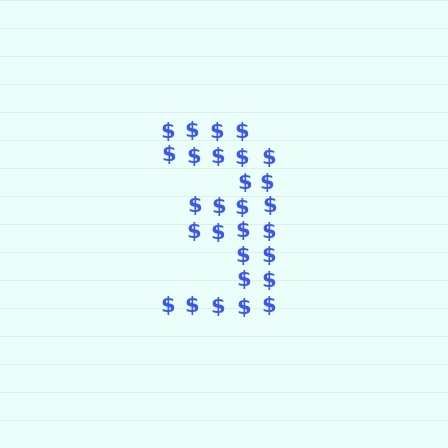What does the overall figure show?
The overall figure shows the digit 3.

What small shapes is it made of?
It is made of small dollar signs.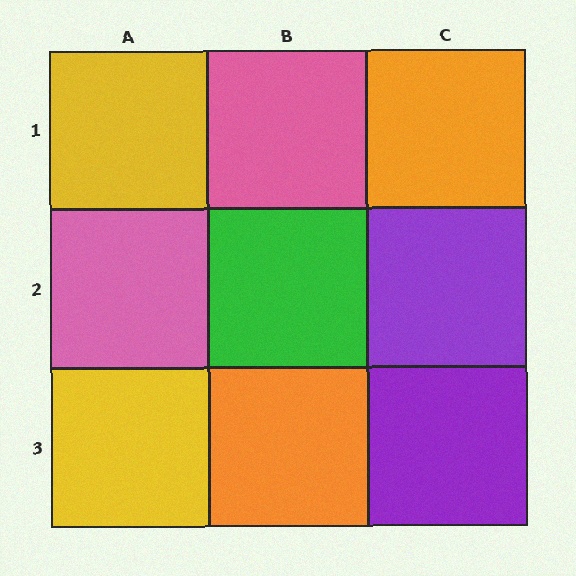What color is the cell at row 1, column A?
Yellow.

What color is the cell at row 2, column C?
Purple.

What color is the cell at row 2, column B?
Green.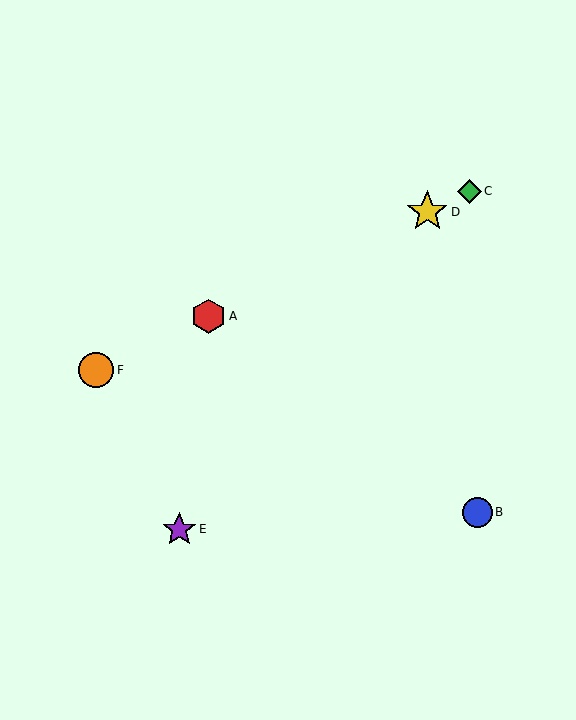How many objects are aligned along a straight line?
4 objects (A, C, D, F) are aligned along a straight line.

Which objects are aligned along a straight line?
Objects A, C, D, F are aligned along a straight line.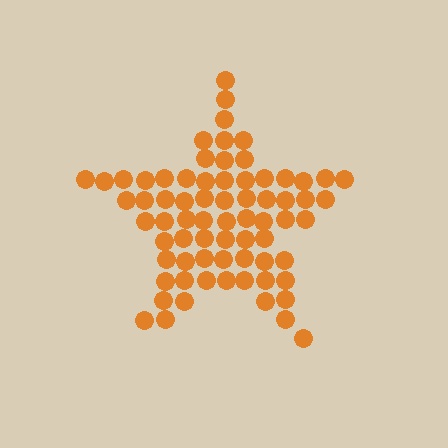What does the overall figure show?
The overall figure shows a star.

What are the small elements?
The small elements are circles.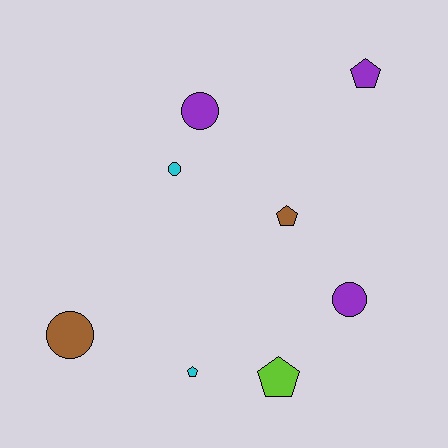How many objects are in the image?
There are 8 objects.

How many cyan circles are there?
There is 1 cyan circle.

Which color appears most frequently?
Purple, with 3 objects.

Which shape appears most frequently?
Pentagon, with 4 objects.